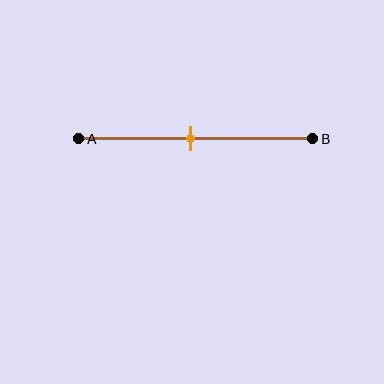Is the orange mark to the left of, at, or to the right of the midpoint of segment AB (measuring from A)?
The orange mark is approximately at the midpoint of segment AB.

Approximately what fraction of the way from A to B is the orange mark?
The orange mark is approximately 50% of the way from A to B.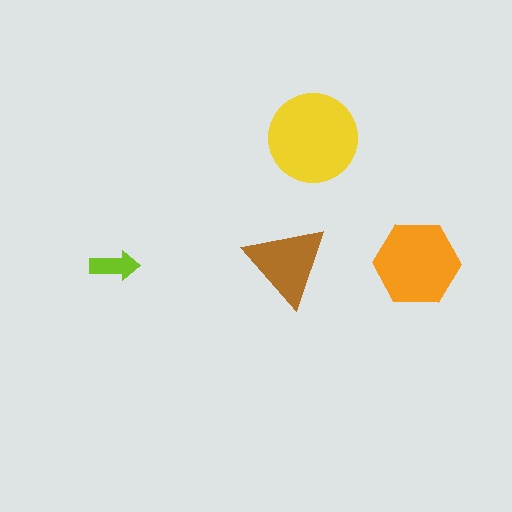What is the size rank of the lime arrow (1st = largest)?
4th.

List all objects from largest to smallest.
The yellow circle, the orange hexagon, the brown triangle, the lime arrow.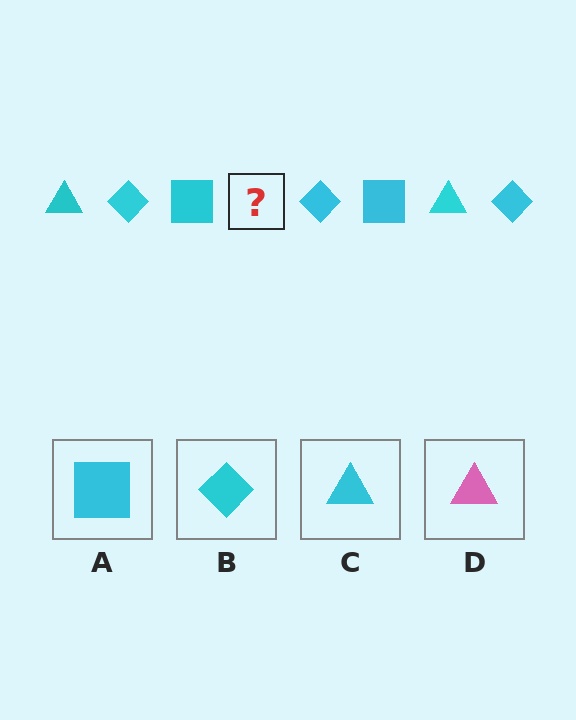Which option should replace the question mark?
Option C.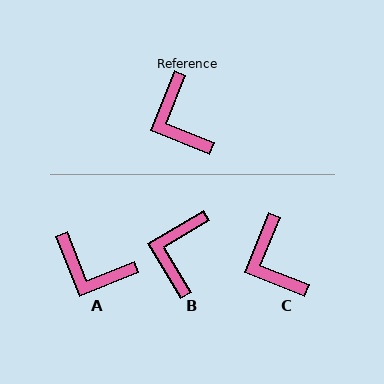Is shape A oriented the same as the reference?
No, it is off by about 43 degrees.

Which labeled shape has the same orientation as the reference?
C.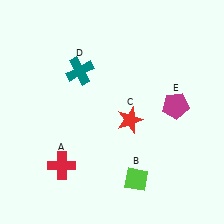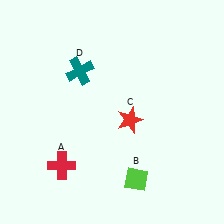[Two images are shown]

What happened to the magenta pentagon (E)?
The magenta pentagon (E) was removed in Image 2. It was in the top-right area of Image 1.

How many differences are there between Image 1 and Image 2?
There is 1 difference between the two images.